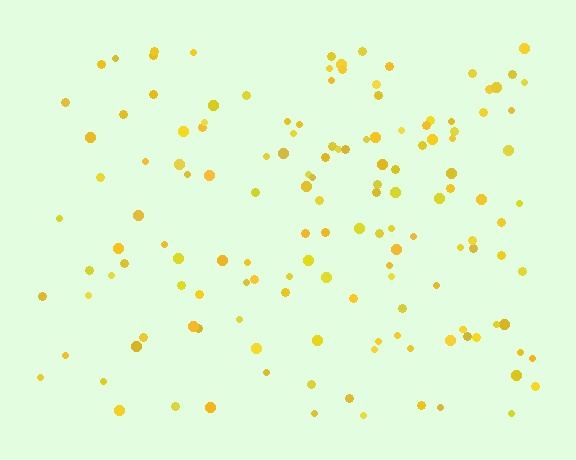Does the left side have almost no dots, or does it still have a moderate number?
Still a moderate number, just noticeably fewer than the right.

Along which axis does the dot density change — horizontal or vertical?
Horizontal.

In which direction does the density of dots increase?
From left to right, with the right side densest.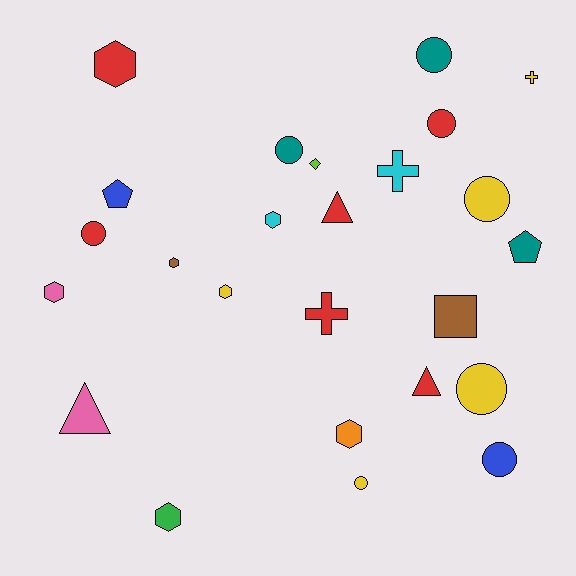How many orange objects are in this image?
There is 1 orange object.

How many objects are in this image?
There are 25 objects.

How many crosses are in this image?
There are 3 crosses.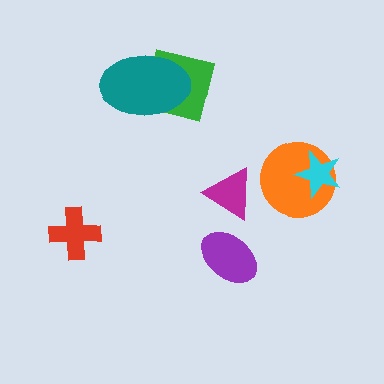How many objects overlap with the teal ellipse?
1 object overlaps with the teal ellipse.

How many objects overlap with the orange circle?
1 object overlaps with the orange circle.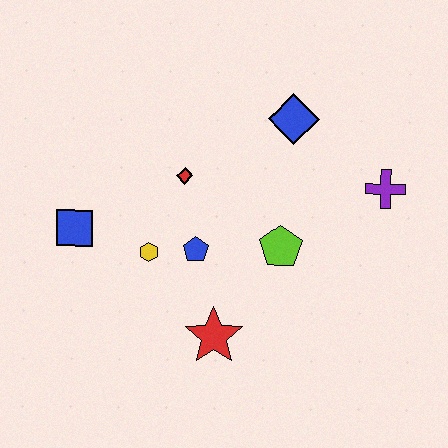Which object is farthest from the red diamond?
The purple cross is farthest from the red diamond.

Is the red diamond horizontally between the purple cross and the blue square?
Yes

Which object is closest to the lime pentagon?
The blue pentagon is closest to the lime pentagon.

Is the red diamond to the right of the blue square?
Yes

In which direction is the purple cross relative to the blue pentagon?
The purple cross is to the right of the blue pentagon.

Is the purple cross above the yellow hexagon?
Yes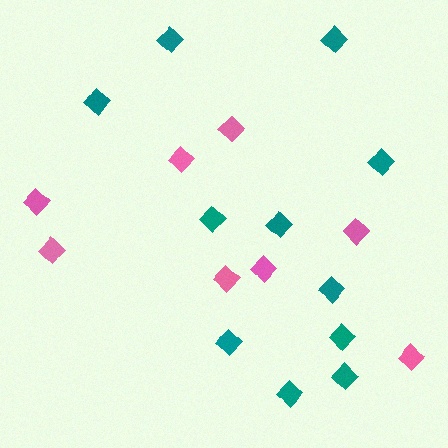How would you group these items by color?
There are 2 groups: one group of pink diamonds (8) and one group of teal diamonds (11).